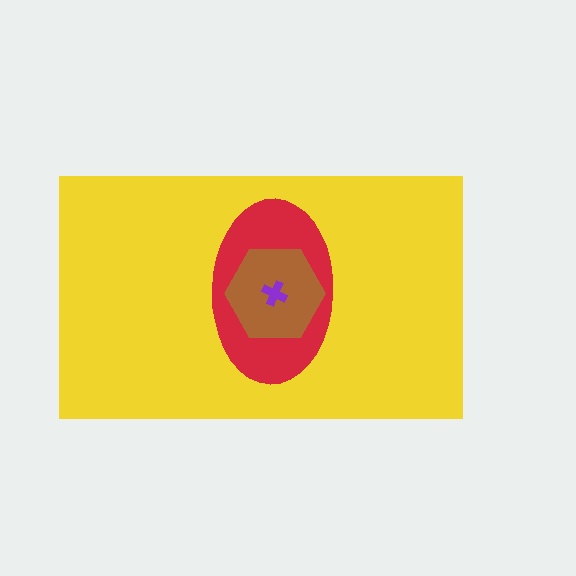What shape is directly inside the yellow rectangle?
The red ellipse.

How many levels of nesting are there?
4.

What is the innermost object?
The purple cross.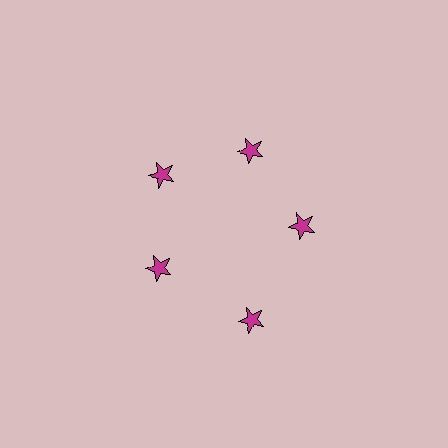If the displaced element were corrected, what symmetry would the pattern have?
It would have 5-fold rotational symmetry — the pattern would map onto itself every 72 degrees.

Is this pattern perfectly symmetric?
No. The 5 magenta stars are arranged in a ring, but one element near the 5 o'clock position is pushed outward from the center, breaking the 5-fold rotational symmetry.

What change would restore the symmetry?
The symmetry would be restored by moving it inward, back onto the ring so that all 5 stars sit at equal angles and equal distance from the center.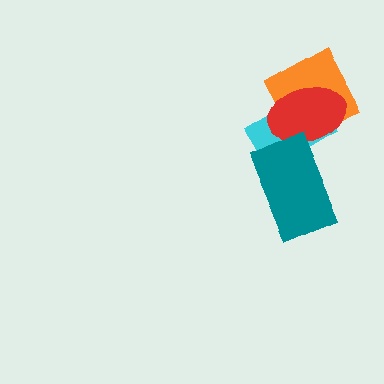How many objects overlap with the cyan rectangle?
3 objects overlap with the cyan rectangle.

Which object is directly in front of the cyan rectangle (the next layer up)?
The orange square is directly in front of the cyan rectangle.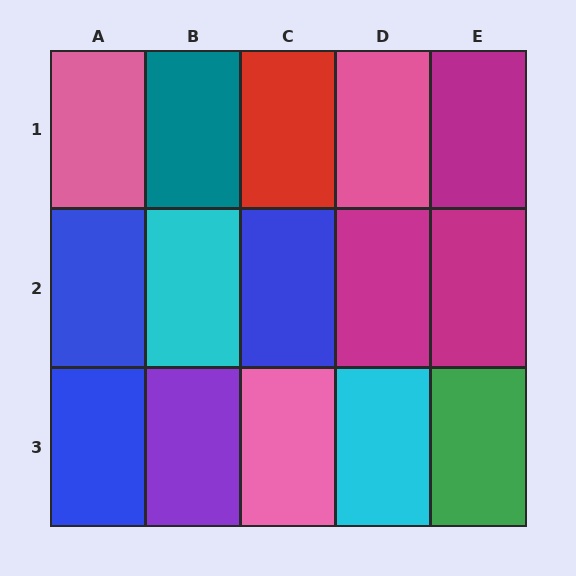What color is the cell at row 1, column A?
Pink.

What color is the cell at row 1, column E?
Magenta.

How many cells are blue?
3 cells are blue.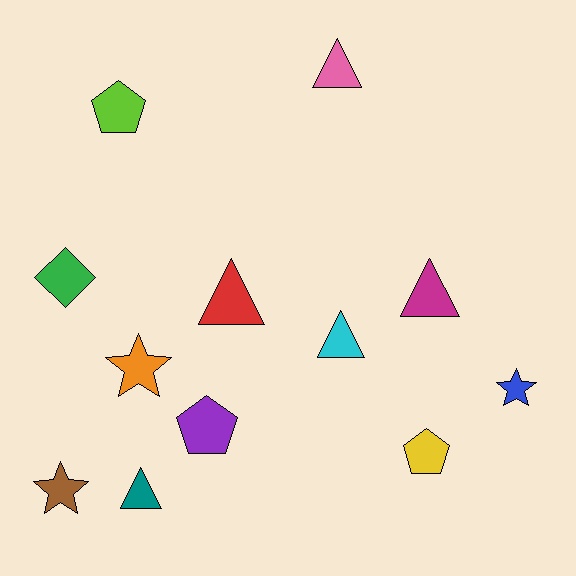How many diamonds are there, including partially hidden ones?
There is 1 diamond.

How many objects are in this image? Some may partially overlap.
There are 12 objects.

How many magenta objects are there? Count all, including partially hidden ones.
There is 1 magenta object.